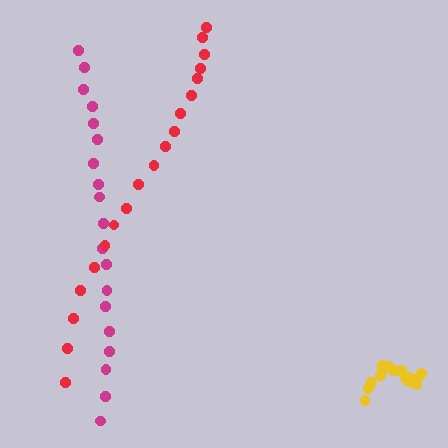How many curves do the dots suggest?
There are 3 distinct paths.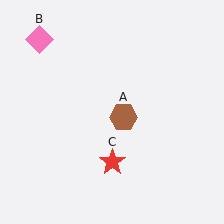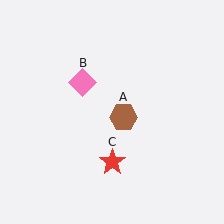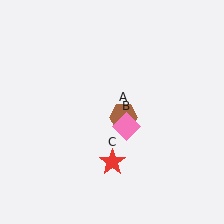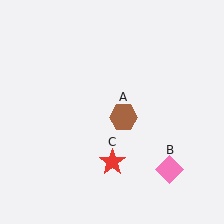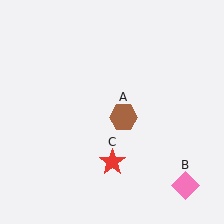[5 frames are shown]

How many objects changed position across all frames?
1 object changed position: pink diamond (object B).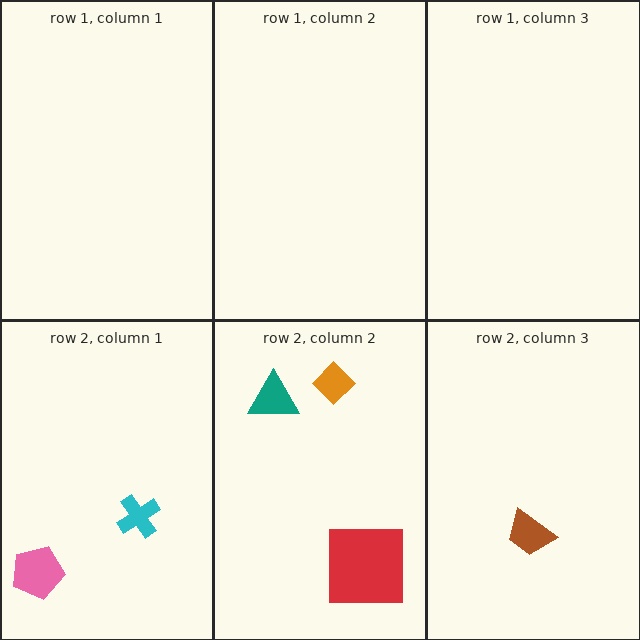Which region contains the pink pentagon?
The row 2, column 1 region.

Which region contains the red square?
The row 2, column 2 region.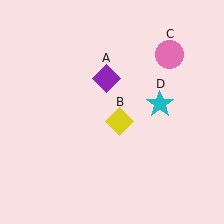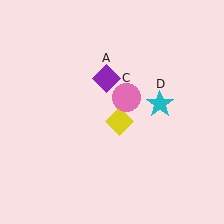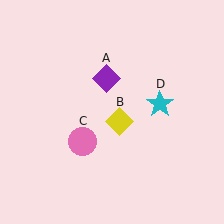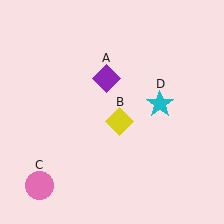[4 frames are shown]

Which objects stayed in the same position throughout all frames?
Purple diamond (object A) and yellow diamond (object B) and cyan star (object D) remained stationary.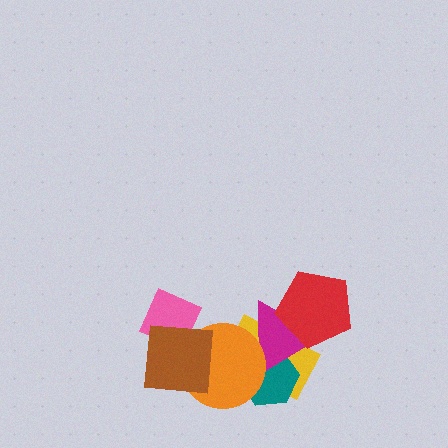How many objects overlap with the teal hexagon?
3 objects overlap with the teal hexagon.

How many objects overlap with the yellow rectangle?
4 objects overlap with the yellow rectangle.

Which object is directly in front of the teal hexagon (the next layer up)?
The magenta triangle is directly in front of the teal hexagon.